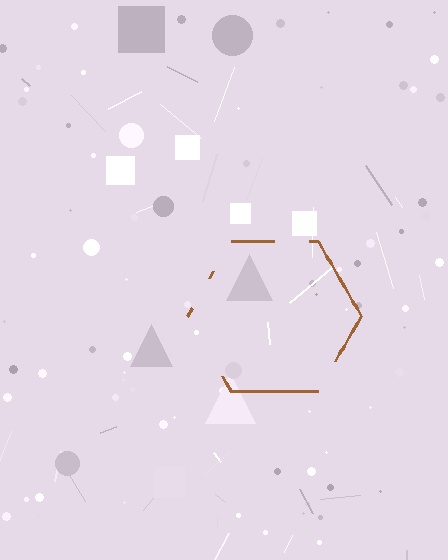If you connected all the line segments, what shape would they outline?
They would outline a hexagon.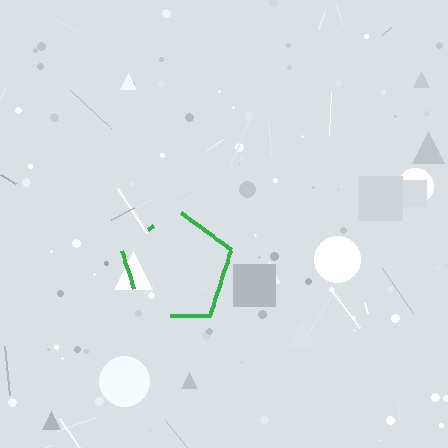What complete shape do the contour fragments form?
The contour fragments form a pentagon.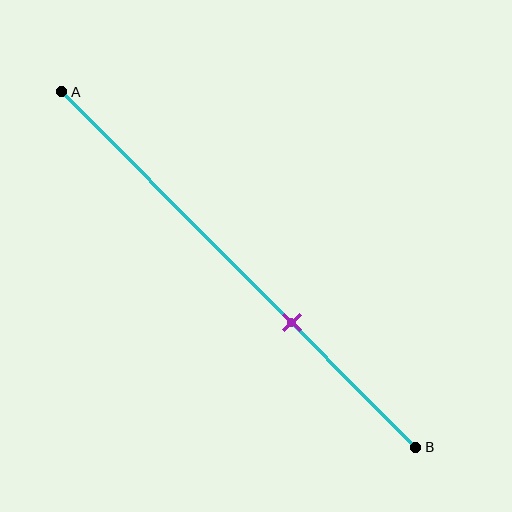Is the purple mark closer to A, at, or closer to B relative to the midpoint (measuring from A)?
The purple mark is closer to point B than the midpoint of segment AB.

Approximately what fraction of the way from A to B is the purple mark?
The purple mark is approximately 65% of the way from A to B.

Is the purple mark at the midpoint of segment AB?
No, the mark is at about 65% from A, not at the 50% midpoint.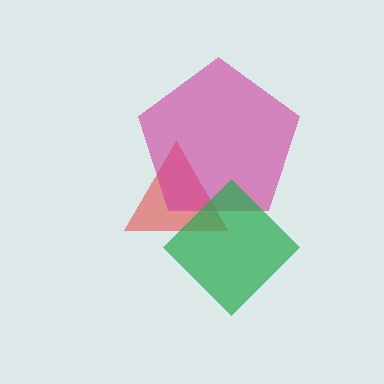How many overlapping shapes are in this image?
There are 3 overlapping shapes in the image.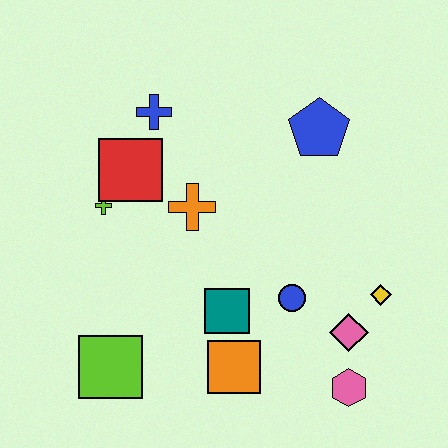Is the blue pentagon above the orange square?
Yes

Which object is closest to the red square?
The lime cross is closest to the red square.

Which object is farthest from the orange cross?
The pink hexagon is farthest from the orange cross.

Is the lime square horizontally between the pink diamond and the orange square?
No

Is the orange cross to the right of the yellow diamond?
No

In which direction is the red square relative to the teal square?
The red square is above the teal square.